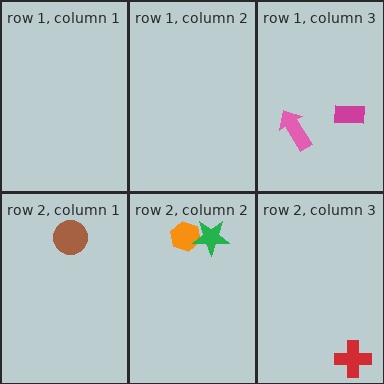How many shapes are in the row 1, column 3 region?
2.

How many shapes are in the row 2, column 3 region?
1.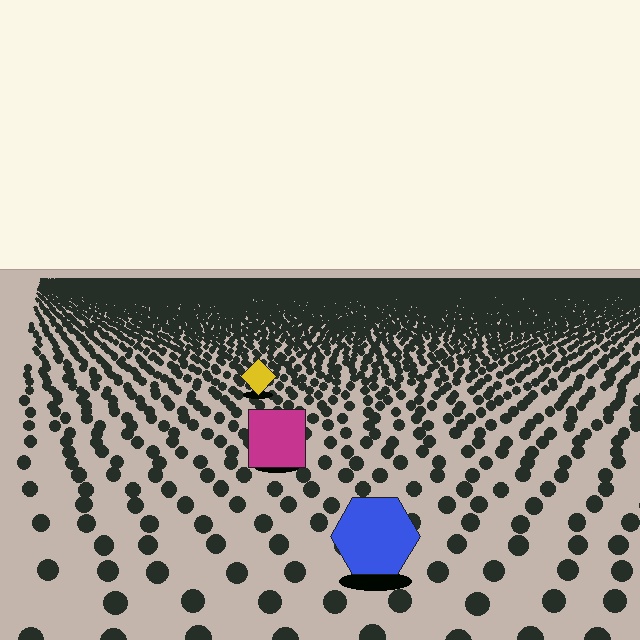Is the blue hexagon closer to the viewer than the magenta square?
Yes. The blue hexagon is closer — you can tell from the texture gradient: the ground texture is coarser near it.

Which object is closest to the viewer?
The blue hexagon is closest. The texture marks near it are larger and more spread out.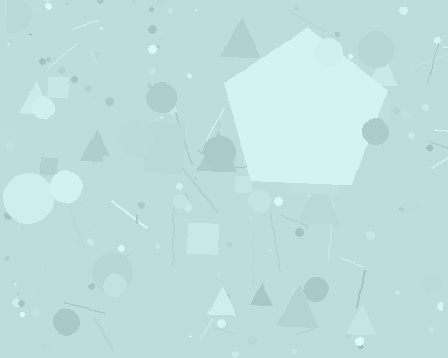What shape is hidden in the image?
A pentagon is hidden in the image.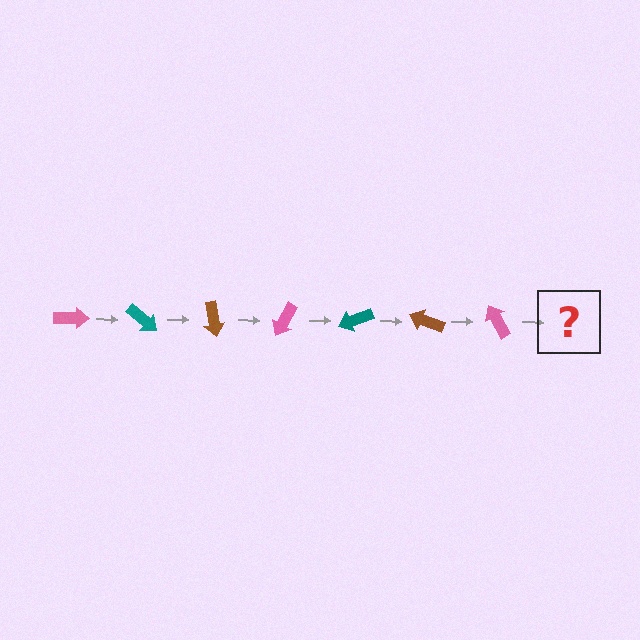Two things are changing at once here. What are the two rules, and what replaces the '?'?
The two rules are that it rotates 40 degrees each step and the color cycles through pink, teal, and brown. The '?' should be a teal arrow, rotated 280 degrees from the start.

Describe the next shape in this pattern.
It should be a teal arrow, rotated 280 degrees from the start.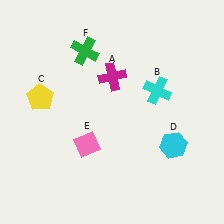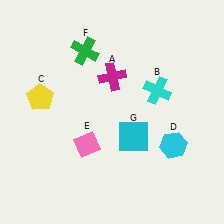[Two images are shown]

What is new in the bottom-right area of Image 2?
A cyan square (G) was added in the bottom-right area of Image 2.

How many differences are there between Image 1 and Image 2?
There is 1 difference between the two images.